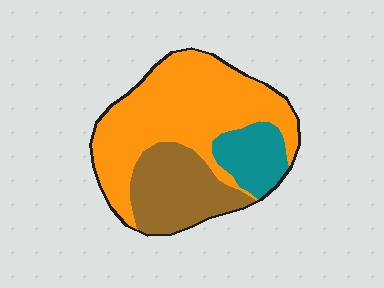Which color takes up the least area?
Teal, at roughly 15%.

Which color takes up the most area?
Orange, at roughly 60%.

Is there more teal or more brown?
Brown.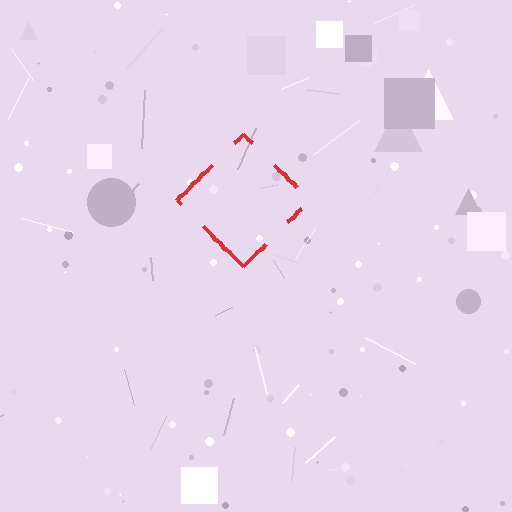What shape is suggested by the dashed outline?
The dashed outline suggests a diamond.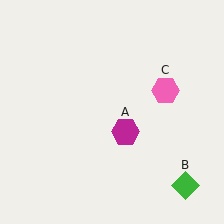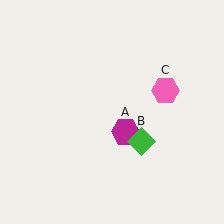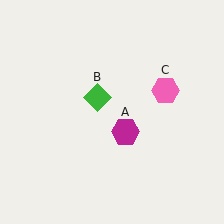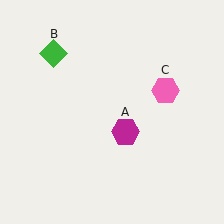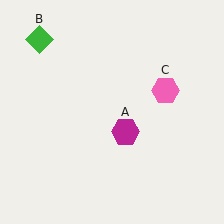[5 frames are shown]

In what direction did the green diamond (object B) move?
The green diamond (object B) moved up and to the left.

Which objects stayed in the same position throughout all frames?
Magenta hexagon (object A) and pink hexagon (object C) remained stationary.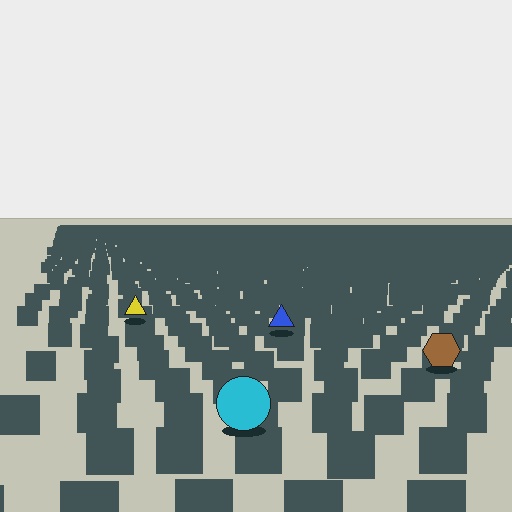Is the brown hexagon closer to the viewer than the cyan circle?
No. The cyan circle is closer — you can tell from the texture gradient: the ground texture is coarser near it.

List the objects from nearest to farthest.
From nearest to farthest: the cyan circle, the brown hexagon, the blue triangle, the yellow triangle.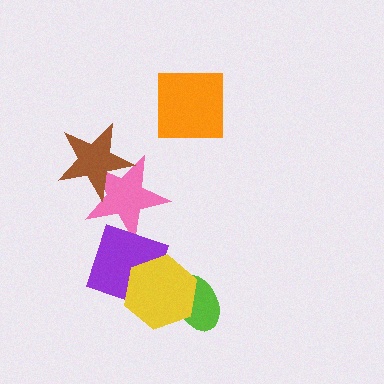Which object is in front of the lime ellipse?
The yellow hexagon is in front of the lime ellipse.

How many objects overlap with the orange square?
0 objects overlap with the orange square.